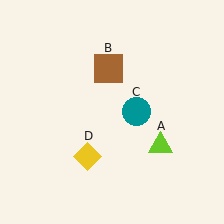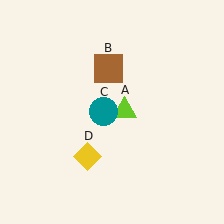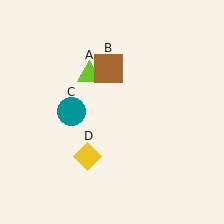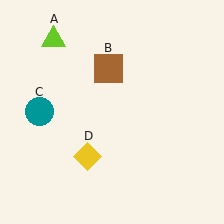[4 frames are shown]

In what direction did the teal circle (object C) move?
The teal circle (object C) moved left.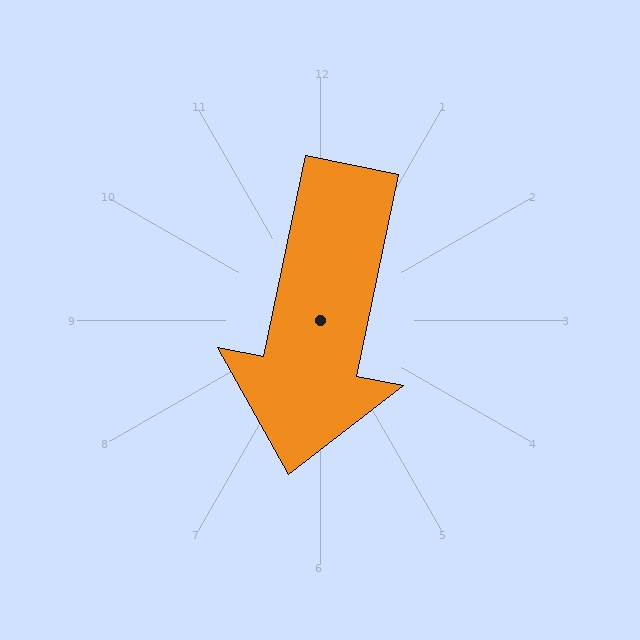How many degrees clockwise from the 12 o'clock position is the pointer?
Approximately 192 degrees.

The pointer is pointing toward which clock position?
Roughly 6 o'clock.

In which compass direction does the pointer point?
South.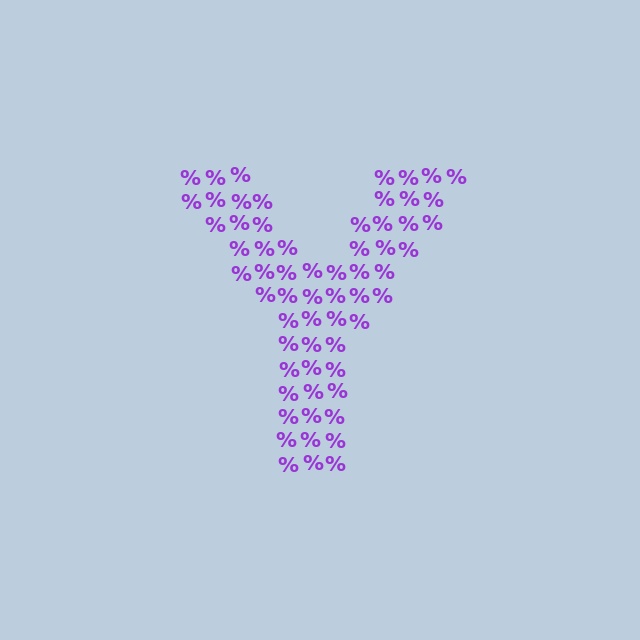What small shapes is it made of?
It is made of small percent signs.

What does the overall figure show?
The overall figure shows the letter Y.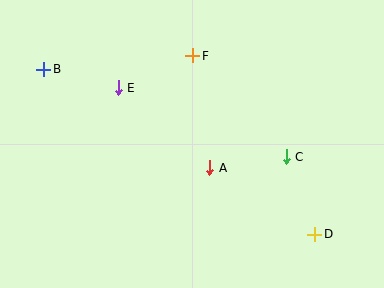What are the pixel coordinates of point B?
Point B is at (44, 69).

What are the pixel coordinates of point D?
Point D is at (315, 235).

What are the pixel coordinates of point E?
Point E is at (118, 88).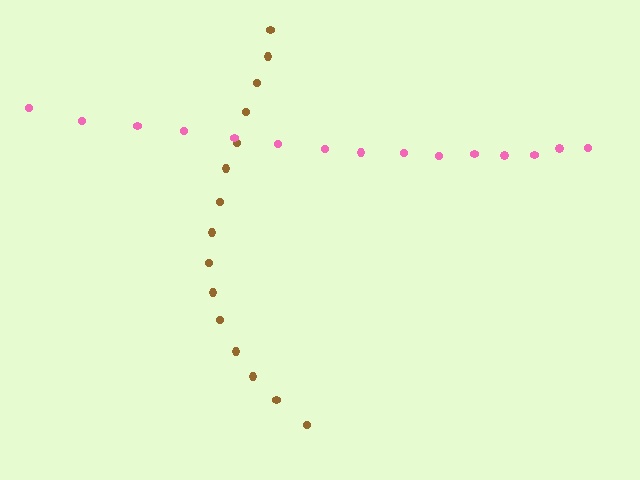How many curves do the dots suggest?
There are 2 distinct paths.